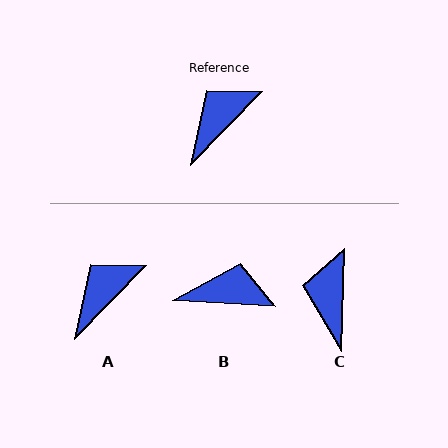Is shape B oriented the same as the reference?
No, it is off by about 49 degrees.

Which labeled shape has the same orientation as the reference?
A.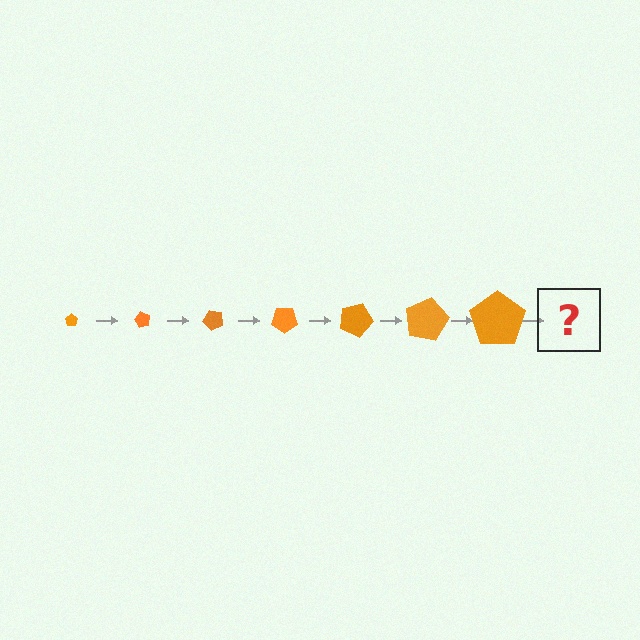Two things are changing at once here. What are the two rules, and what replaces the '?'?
The two rules are that the pentagon grows larger each step and it rotates 60 degrees each step. The '?' should be a pentagon, larger than the previous one and rotated 420 degrees from the start.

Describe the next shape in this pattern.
It should be a pentagon, larger than the previous one and rotated 420 degrees from the start.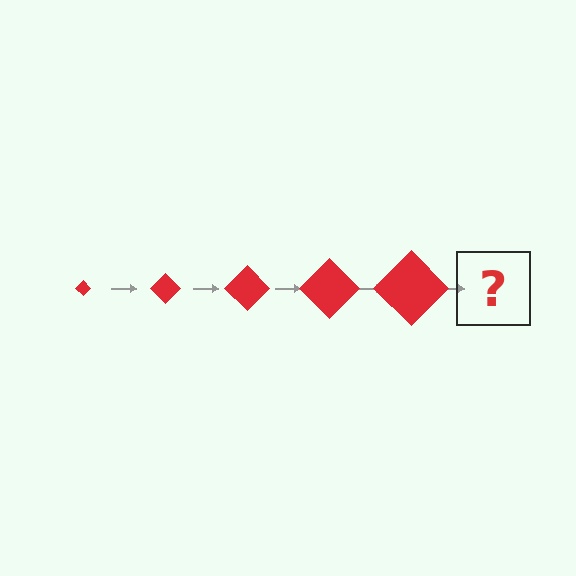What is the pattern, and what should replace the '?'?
The pattern is that the diamond gets progressively larger each step. The '?' should be a red diamond, larger than the previous one.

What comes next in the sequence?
The next element should be a red diamond, larger than the previous one.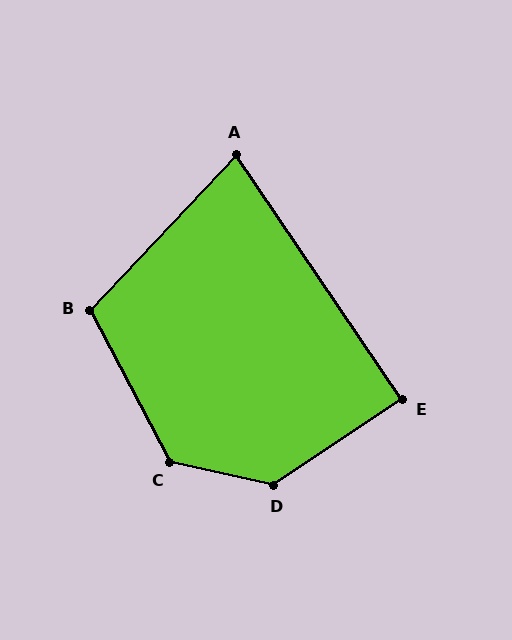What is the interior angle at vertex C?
Approximately 130 degrees (obtuse).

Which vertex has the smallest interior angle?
A, at approximately 77 degrees.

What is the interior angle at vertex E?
Approximately 90 degrees (approximately right).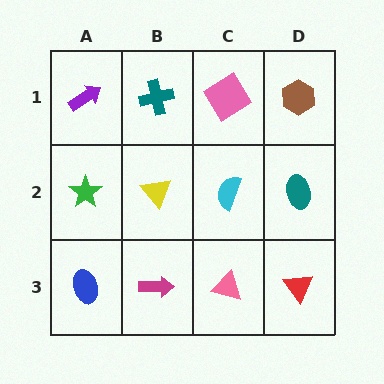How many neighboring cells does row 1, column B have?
3.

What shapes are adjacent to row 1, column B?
A yellow triangle (row 2, column B), a purple arrow (row 1, column A), a pink diamond (row 1, column C).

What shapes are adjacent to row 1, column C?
A cyan semicircle (row 2, column C), a teal cross (row 1, column B), a brown hexagon (row 1, column D).